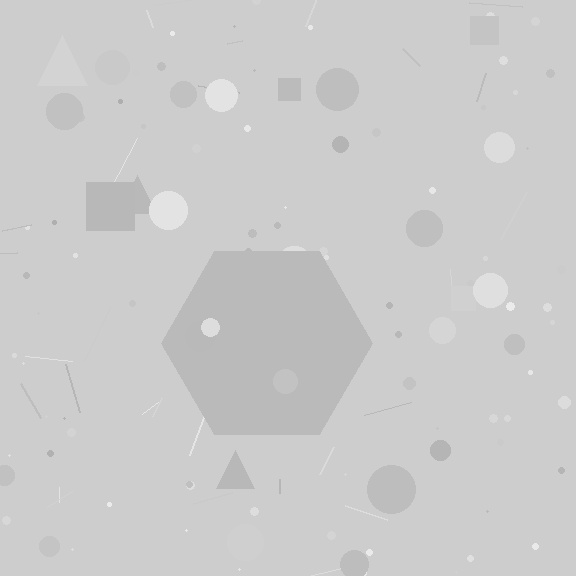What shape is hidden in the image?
A hexagon is hidden in the image.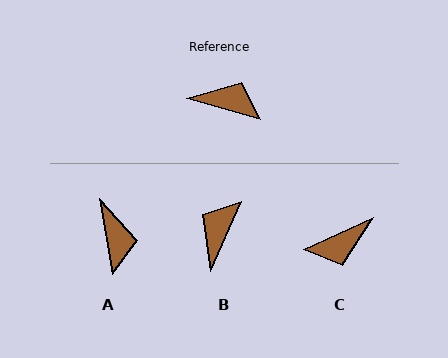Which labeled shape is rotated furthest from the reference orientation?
C, about 140 degrees away.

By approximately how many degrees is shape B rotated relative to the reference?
Approximately 82 degrees counter-clockwise.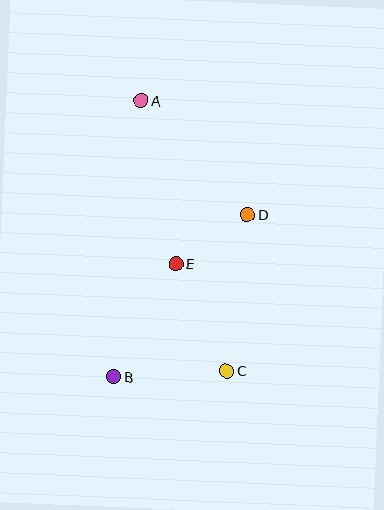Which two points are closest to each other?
Points D and E are closest to each other.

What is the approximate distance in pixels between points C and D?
The distance between C and D is approximately 158 pixels.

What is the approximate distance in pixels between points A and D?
The distance between A and D is approximately 156 pixels.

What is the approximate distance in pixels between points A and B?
The distance between A and B is approximately 278 pixels.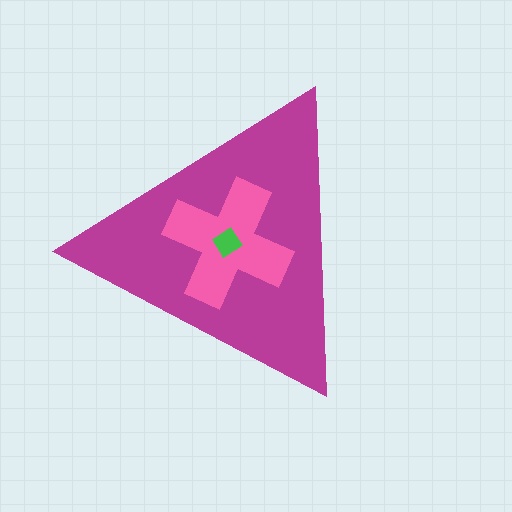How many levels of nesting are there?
3.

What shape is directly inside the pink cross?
The green diamond.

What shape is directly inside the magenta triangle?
The pink cross.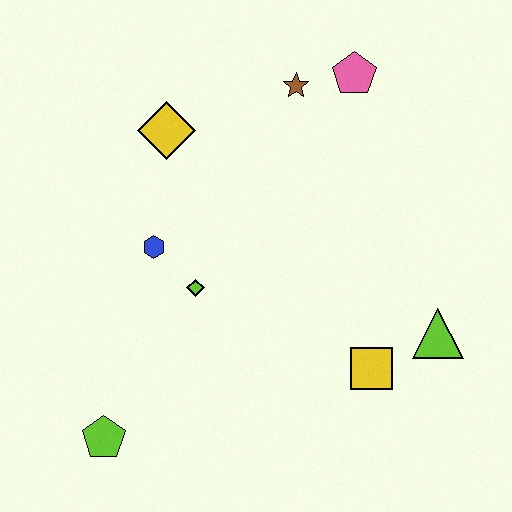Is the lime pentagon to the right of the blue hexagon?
No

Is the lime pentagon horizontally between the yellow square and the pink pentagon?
No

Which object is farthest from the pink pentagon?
The lime pentagon is farthest from the pink pentagon.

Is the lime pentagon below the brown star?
Yes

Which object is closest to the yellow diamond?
The blue hexagon is closest to the yellow diamond.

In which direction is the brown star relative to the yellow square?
The brown star is above the yellow square.